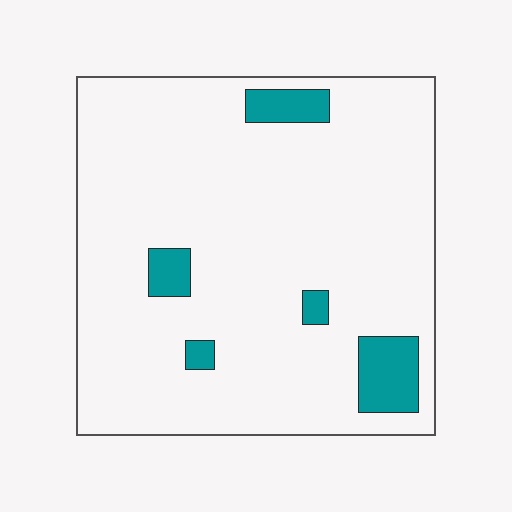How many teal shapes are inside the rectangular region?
5.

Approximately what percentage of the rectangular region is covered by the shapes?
Approximately 10%.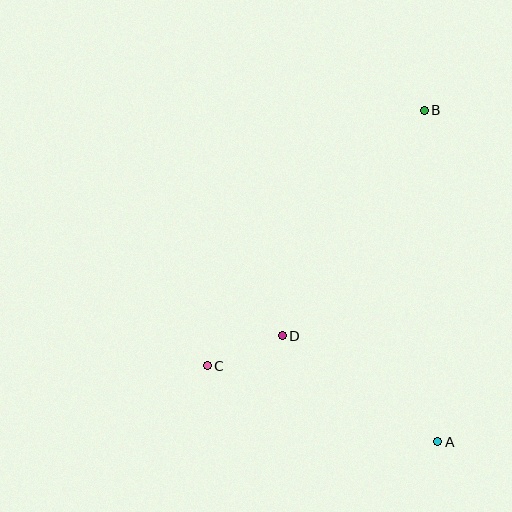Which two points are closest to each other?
Points C and D are closest to each other.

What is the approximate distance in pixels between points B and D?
The distance between B and D is approximately 267 pixels.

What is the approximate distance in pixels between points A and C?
The distance between A and C is approximately 243 pixels.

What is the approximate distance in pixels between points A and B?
The distance between A and B is approximately 332 pixels.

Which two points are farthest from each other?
Points B and C are farthest from each other.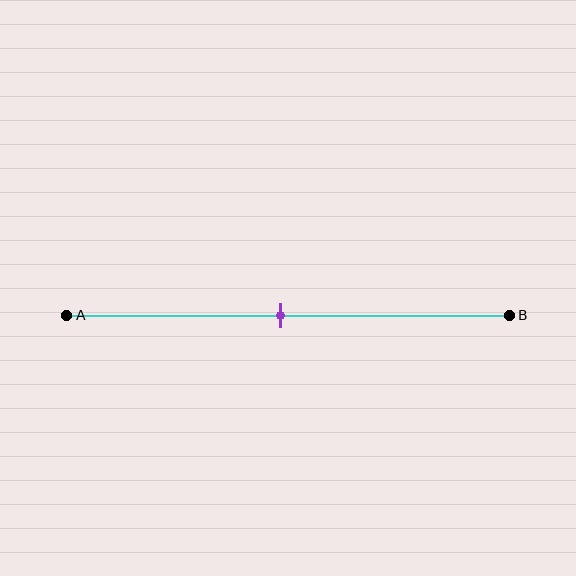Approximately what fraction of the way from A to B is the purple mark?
The purple mark is approximately 50% of the way from A to B.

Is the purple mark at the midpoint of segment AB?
Yes, the mark is approximately at the midpoint.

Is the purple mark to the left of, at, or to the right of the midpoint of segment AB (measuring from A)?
The purple mark is approximately at the midpoint of segment AB.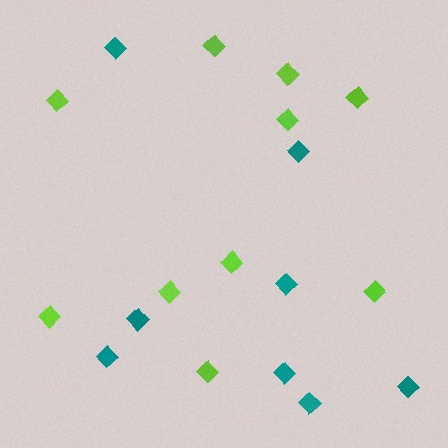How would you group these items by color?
There are 2 groups: one group of lime diamonds (10) and one group of teal diamonds (8).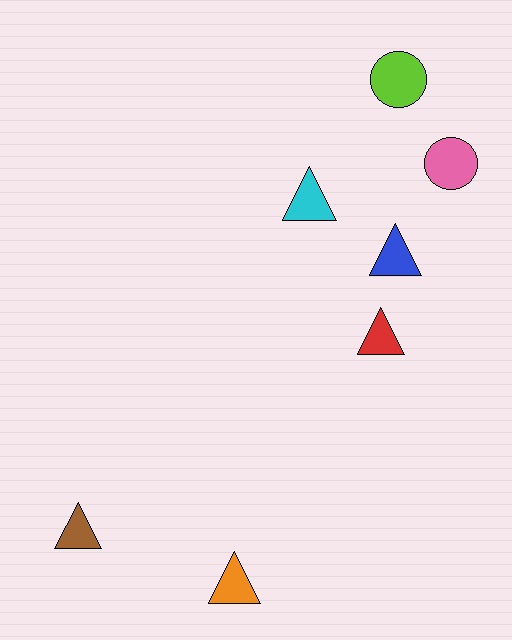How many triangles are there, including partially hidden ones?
There are 5 triangles.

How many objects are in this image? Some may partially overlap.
There are 7 objects.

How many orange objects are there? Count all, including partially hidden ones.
There is 1 orange object.